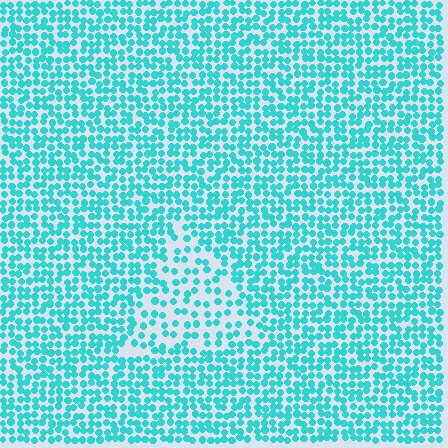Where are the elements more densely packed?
The elements are more densely packed outside the triangle boundary.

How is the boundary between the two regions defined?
The boundary is defined by a change in element density (approximately 1.8x ratio). All elements are the same color, size, and shape.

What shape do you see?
I see a triangle.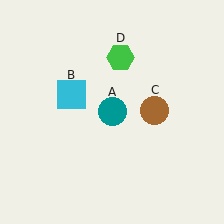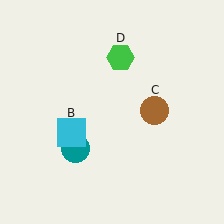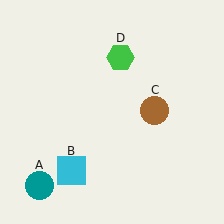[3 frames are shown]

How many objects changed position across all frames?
2 objects changed position: teal circle (object A), cyan square (object B).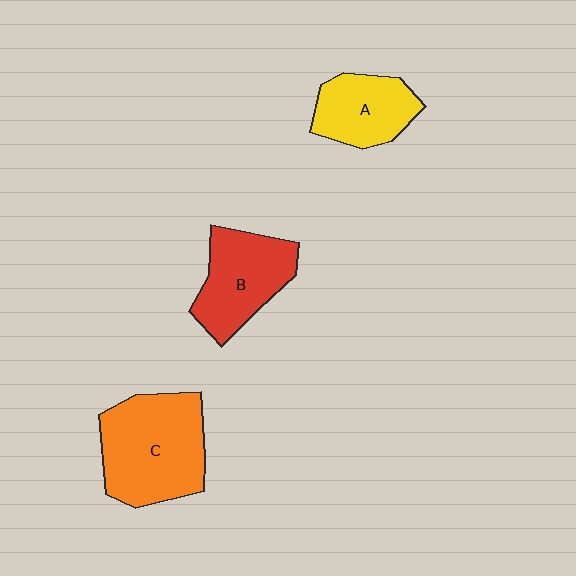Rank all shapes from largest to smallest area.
From largest to smallest: C (orange), B (red), A (yellow).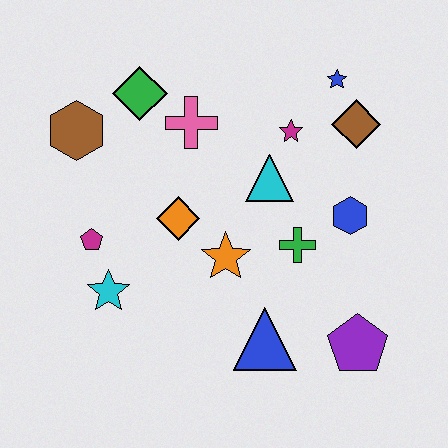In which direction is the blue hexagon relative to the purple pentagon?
The blue hexagon is above the purple pentagon.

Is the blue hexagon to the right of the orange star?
Yes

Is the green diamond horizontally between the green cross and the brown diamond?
No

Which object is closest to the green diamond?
The pink cross is closest to the green diamond.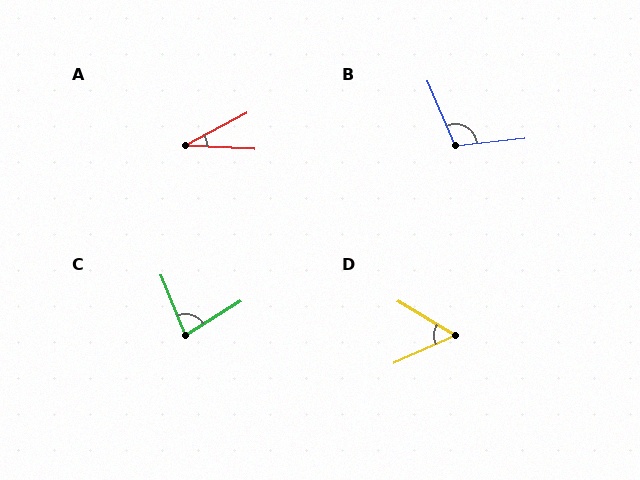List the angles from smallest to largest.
A (31°), D (54°), C (80°), B (108°).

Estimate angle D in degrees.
Approximately 54 degrees.